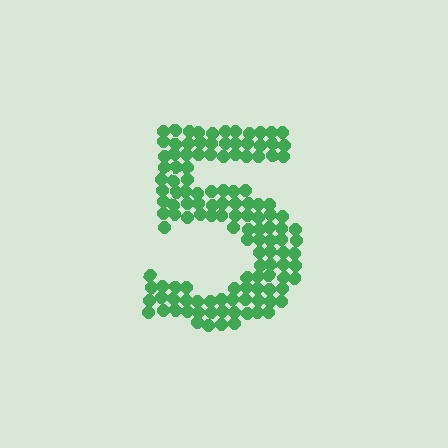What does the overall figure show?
The overall figure shows the digit 5.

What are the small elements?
The small elements are circles.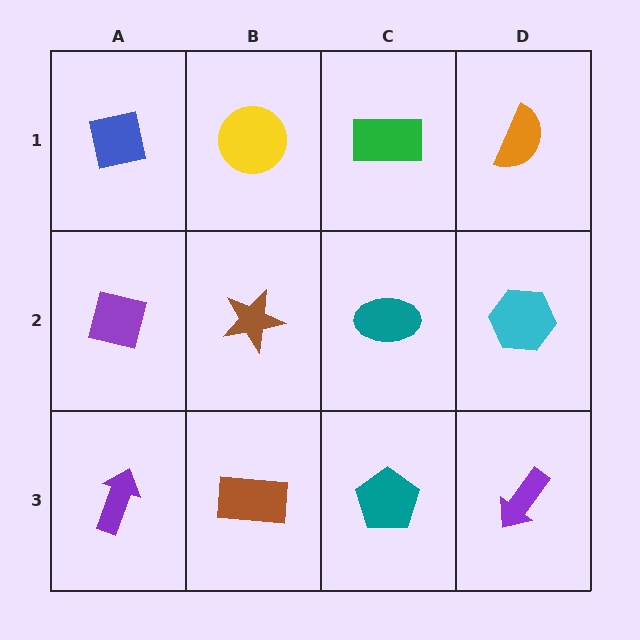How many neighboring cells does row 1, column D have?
2.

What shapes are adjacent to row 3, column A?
A purple square (row 2, column A), a brown rectangle (row 3, column B).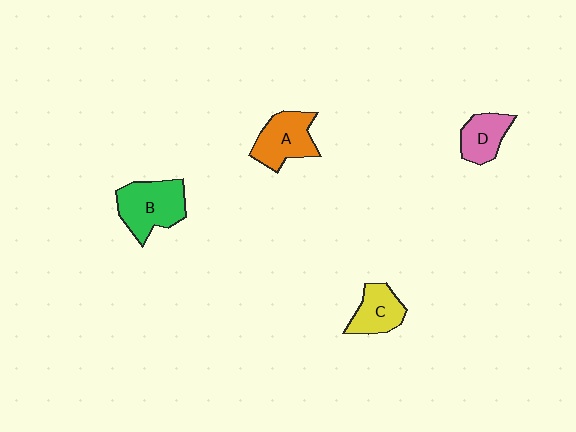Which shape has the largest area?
Shape B (green).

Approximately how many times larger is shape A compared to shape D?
Approximately 1.4 times.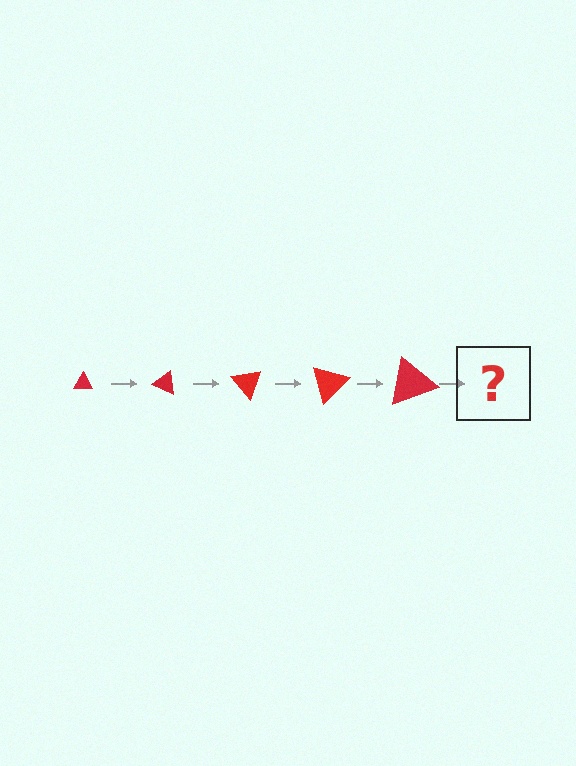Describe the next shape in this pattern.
It should be a triangle, larger than the previous one and rotated 125 degrees from the start.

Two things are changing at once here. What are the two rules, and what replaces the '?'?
The two rules are that the triangle grows larger each step and it rotates 25 degrees each step. The '?' should be a triangle, larger than the previous one and rotated 125 degrees from the start.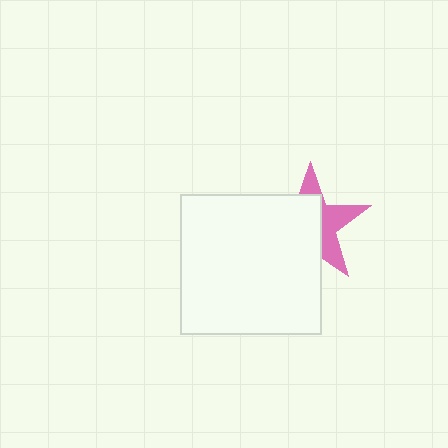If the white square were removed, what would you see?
You would see the complete pink star.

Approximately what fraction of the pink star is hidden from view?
Roughly 59% of the pink star is hidden behind the white square.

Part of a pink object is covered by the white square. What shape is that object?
It is a star.